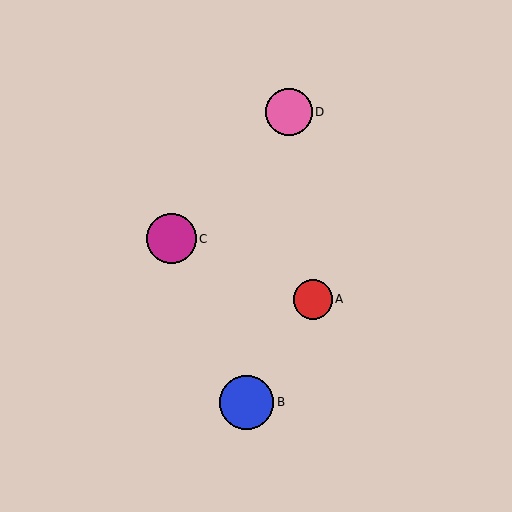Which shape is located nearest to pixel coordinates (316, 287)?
The red circle (labeled A) at (313, 299) is nearest to that location.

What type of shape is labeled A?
Shape A is a red circle.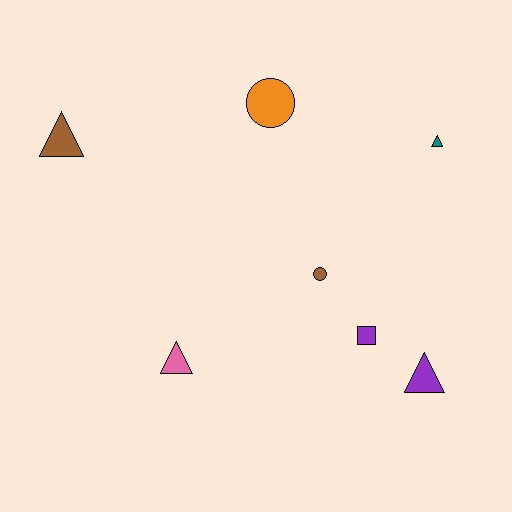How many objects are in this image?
There are 7 objects.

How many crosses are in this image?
There are no crosses.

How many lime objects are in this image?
There are no lime objects.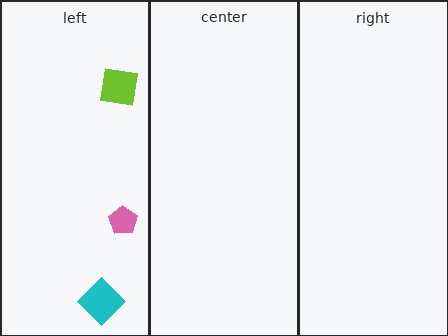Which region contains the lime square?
The left region.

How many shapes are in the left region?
3.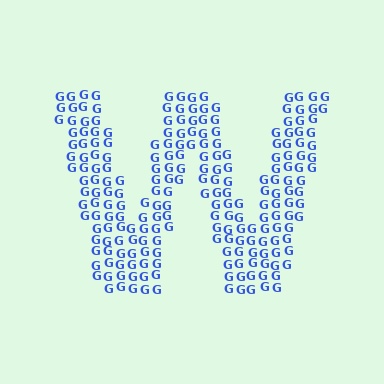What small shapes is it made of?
It is made of small letter G's.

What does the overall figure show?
The overall figure shows the letter W.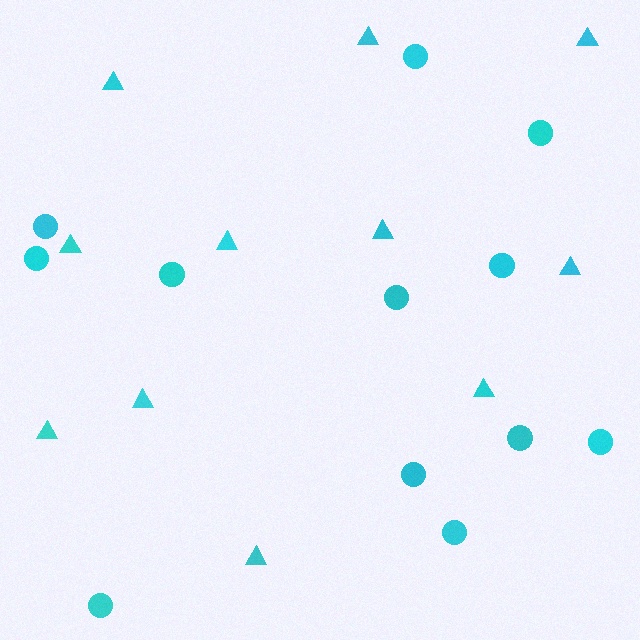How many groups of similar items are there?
There are 2 groups: one group of triangles (11) and one group of circles (12).